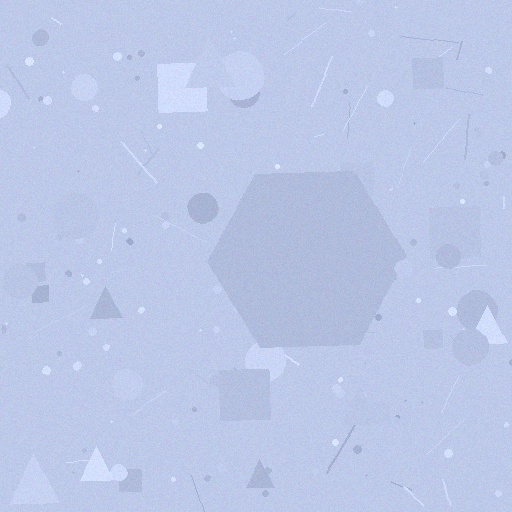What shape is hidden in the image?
A hexagon is hidden in the image.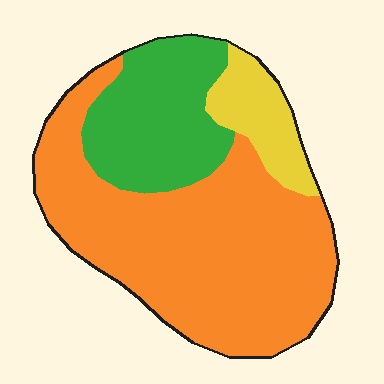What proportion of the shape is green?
Green covers 25% of the shape.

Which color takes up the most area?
Orange, at roughly 65%.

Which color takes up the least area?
Yellow, at roughly 10%.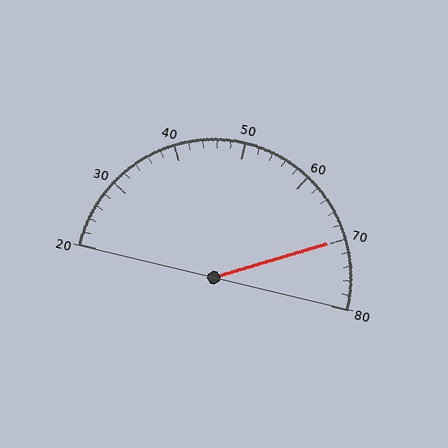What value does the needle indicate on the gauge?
The needle indicates approximately 70.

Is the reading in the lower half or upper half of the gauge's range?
The reading is in the upper half of the range (20 to 80).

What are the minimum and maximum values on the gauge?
The gauge ranges from 20 to 80.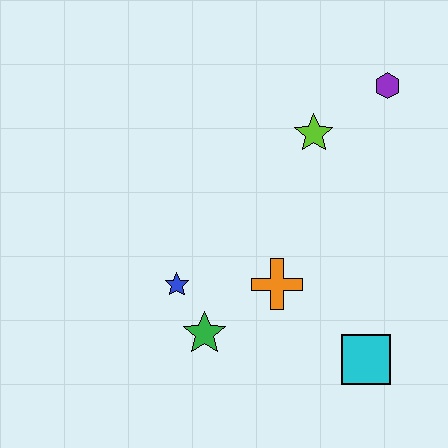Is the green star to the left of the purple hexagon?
Yes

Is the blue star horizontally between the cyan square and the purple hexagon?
No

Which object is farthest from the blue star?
The purple hexagon is farthest from the blue star.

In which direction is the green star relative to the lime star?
The green star is below the lime star.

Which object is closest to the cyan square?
The orange cross is closest to the cyan square.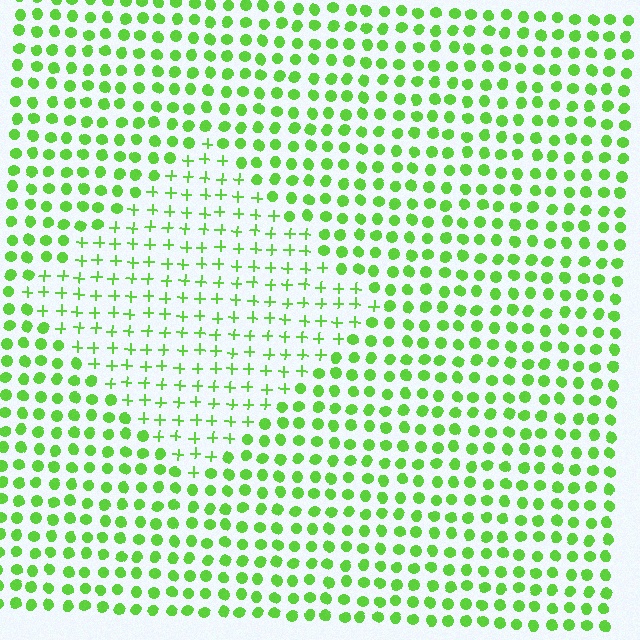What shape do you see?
I see a diamond.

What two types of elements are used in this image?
The image uses plus signs inside the diamond region and circles outside it.